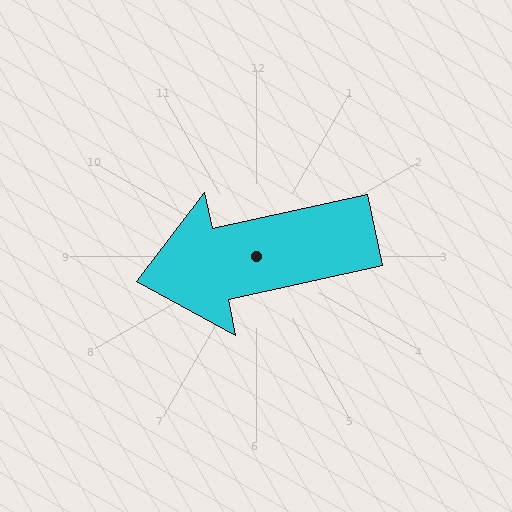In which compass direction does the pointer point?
West.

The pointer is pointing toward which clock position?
Roughly 9 o'clock.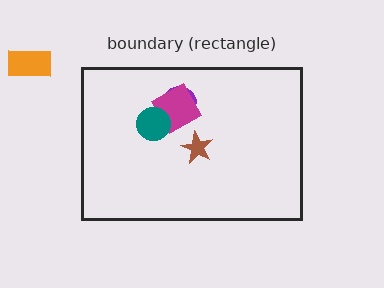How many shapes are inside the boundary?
4 inside, 1 outside.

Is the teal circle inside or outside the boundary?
Inside.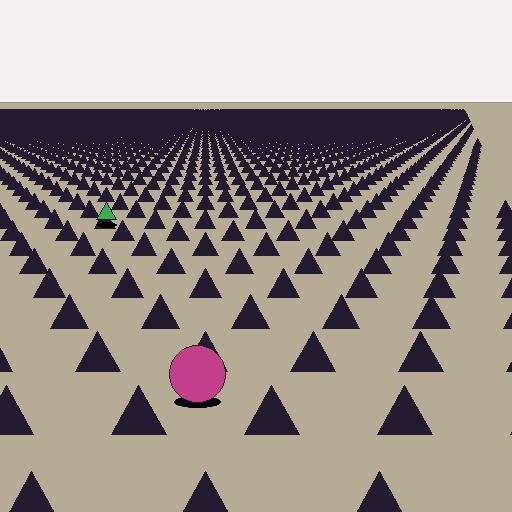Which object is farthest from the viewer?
The green triangle is farthest from the viewer. It appears smaller and the ground texture around it is denser.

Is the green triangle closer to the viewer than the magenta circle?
No. The magenta circle is closer — you can tell from the texture gradient: the ground texture is coarser near it.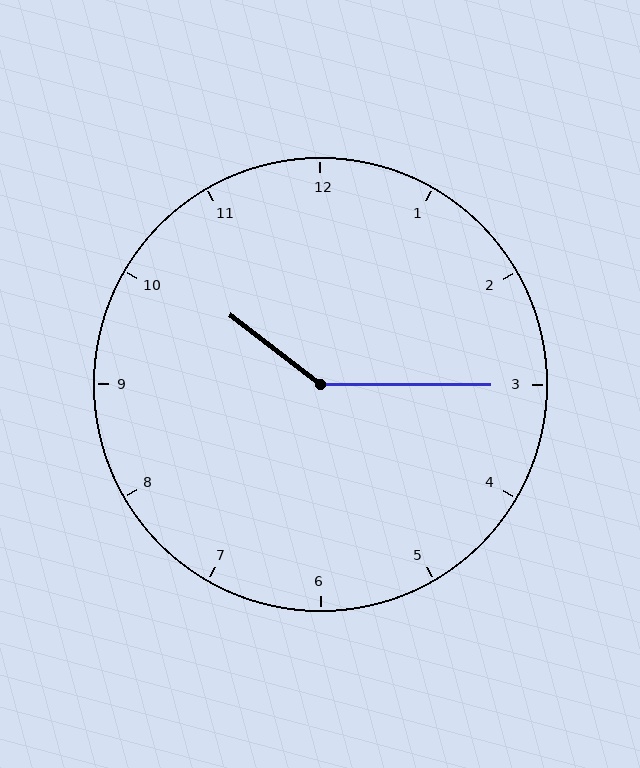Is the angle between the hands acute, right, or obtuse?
It is obtuse.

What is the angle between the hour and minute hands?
Approximately 142 degrees.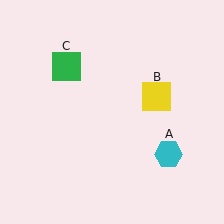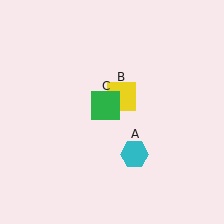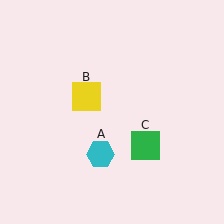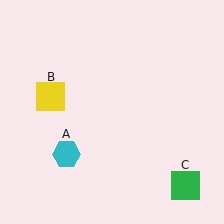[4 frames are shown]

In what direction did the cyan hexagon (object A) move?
The cyan hexagon (object A) moved left.